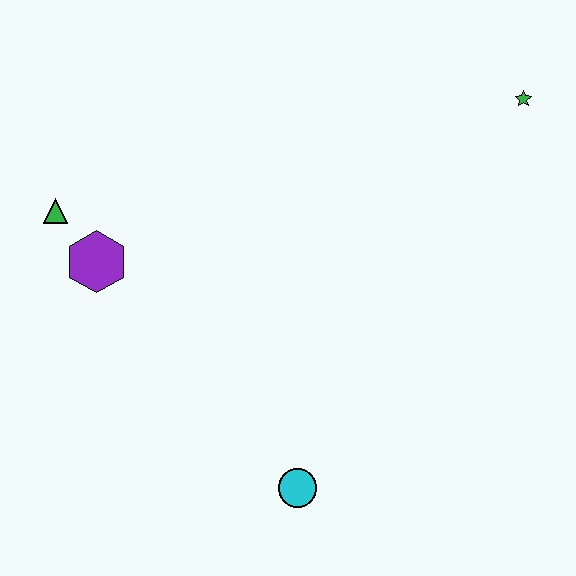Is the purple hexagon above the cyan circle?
Yes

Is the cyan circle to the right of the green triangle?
Yes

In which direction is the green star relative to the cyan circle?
The green star is above the cyan circle.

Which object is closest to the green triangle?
The purple hexagon is closest to the green triangle.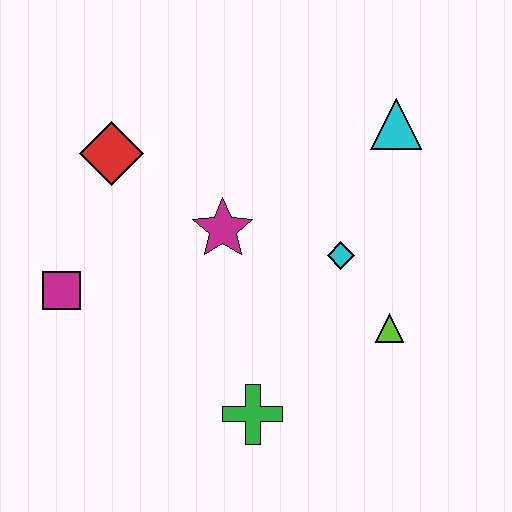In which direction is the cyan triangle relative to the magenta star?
The cyan triangle is to the right of the magenta star.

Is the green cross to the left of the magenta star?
No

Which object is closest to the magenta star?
The cyan diamond is closest to the magenta star.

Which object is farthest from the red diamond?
The lime triangle is farthest from the red diamond.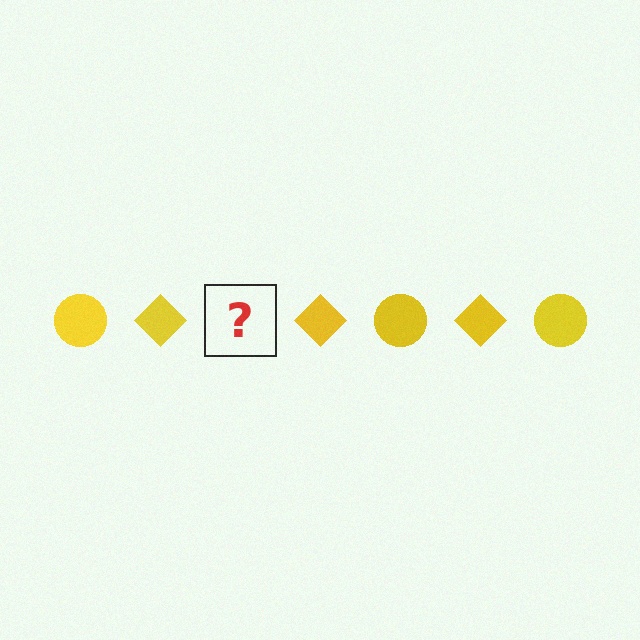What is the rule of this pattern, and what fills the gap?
The rule is that the pattern cycles through circle, diamond shapes in yellow. The gap should be filled with a yellow circle.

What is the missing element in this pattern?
The missing element is a yellow circle.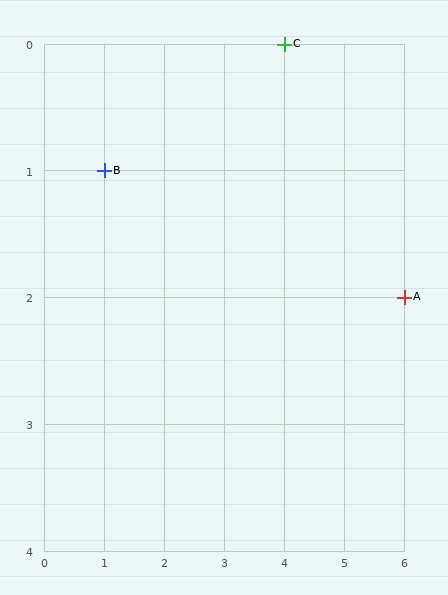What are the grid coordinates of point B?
Point B is at grid coordinates (1, 1).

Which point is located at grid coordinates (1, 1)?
Point B is at (1, 1).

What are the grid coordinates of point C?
Point C is at grid coordinates (4, 0).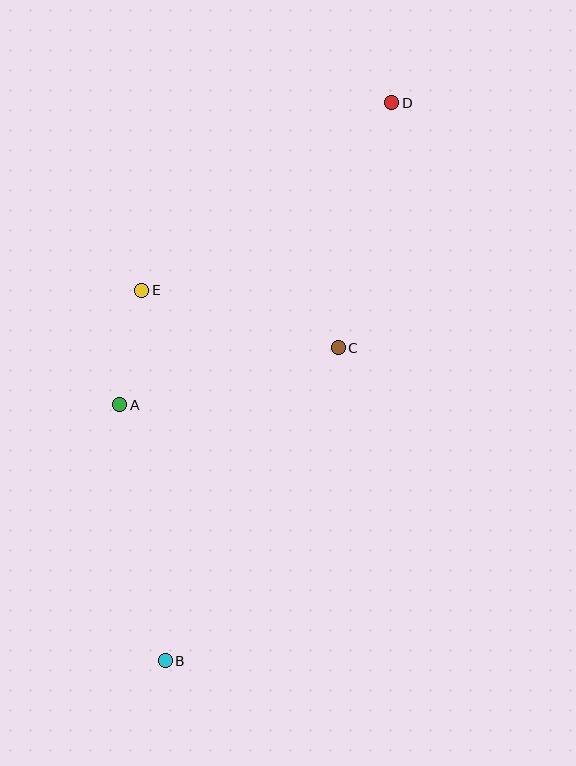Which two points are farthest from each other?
Points B and D are farthest from each other.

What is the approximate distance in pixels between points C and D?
The distance between C and D is approximately 251 pixels.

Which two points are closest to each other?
Points A and E are closest to each other.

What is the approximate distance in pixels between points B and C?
The distance between B and C is approximately 358 pixels.